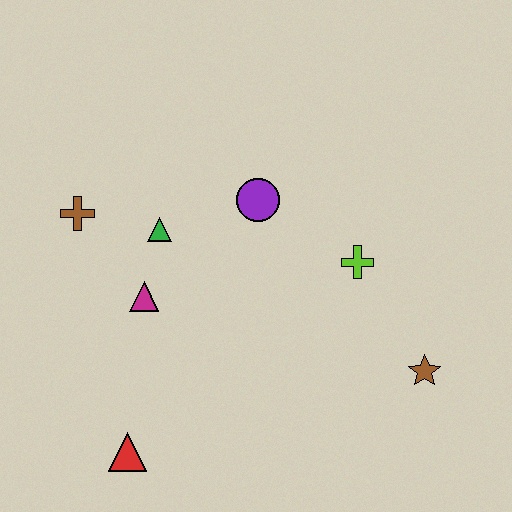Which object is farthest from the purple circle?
The red triangle is farthest from the purple circle.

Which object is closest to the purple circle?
The green triangle is closest to the purple circle.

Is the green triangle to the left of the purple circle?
Yes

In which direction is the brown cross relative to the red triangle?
The brown cross is above the red triangle.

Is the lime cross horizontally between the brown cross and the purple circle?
No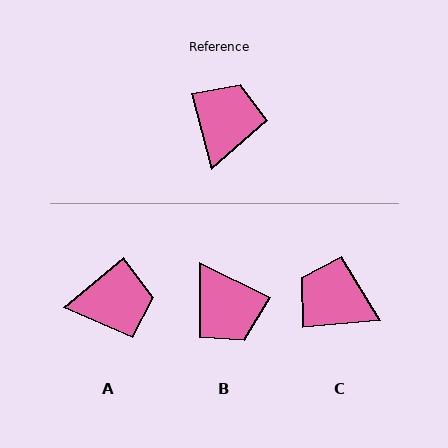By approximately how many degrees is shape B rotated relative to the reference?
Approximately 132 degrees clockwise.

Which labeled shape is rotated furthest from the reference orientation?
B, about 132 degrees away.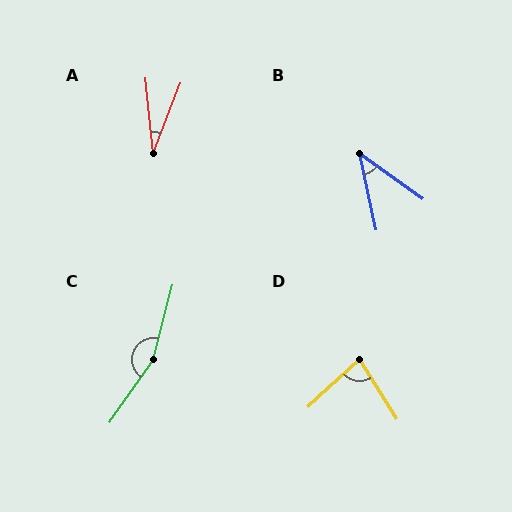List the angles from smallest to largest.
A (27°), B (43°), D (79°), C (159°).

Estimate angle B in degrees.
Approximately 43 degrees.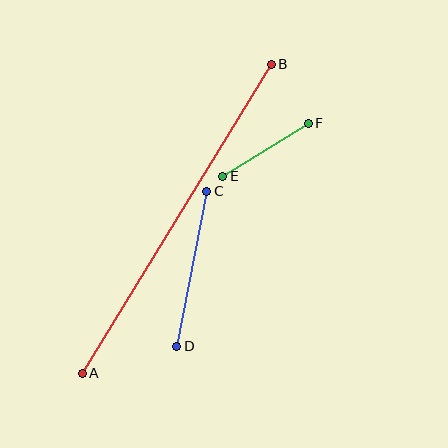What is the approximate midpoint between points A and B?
The midpoint is at approximately (177, 219) pixels.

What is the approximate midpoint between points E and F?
The midpoint is at approximately (266, 150) pixels.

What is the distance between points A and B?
The distance is approximately 362 pixels.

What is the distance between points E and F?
The distance is approximately 101 pixels.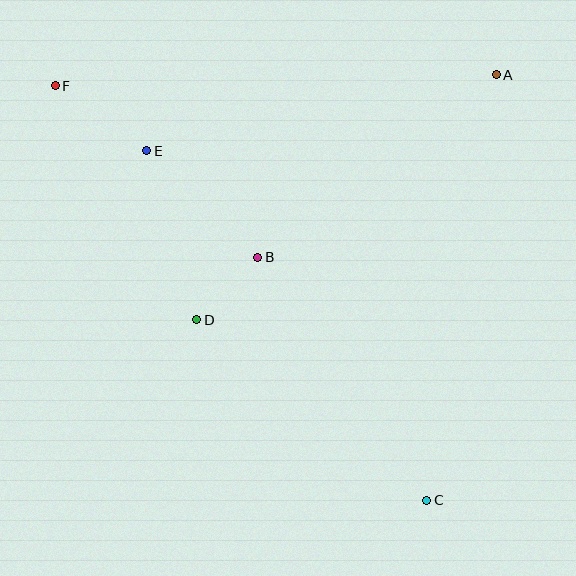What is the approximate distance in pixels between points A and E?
The distance between A and E is approximately 358 pixels.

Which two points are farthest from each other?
Points C and F are farthest from each other.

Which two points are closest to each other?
Points B and D are closest to each other.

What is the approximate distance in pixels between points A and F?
The distance between A and F is approximately 441 pixels.